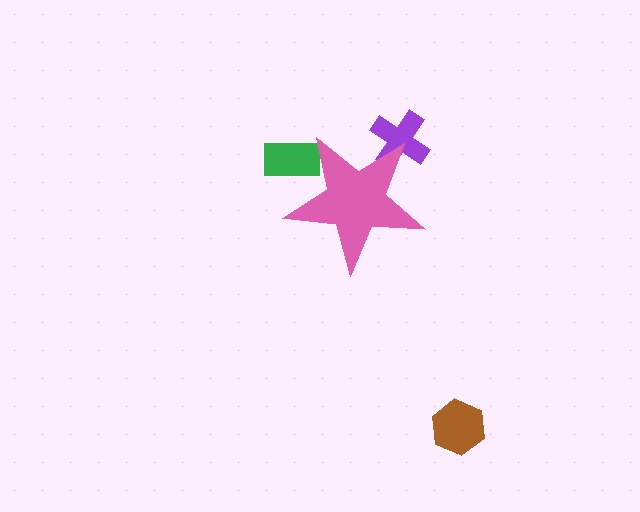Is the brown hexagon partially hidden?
No, the brown hexagon is fully visible.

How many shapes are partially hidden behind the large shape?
2 shapes are partially hidden.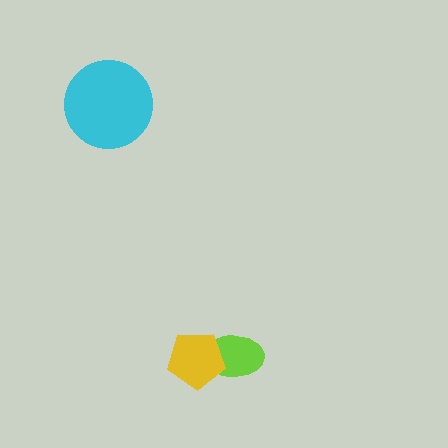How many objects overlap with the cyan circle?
0 objects overlap with the cyan circle.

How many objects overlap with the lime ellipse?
1 object overlaps with the lime ellipse.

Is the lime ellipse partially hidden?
Yes, it is partially covered by another shape.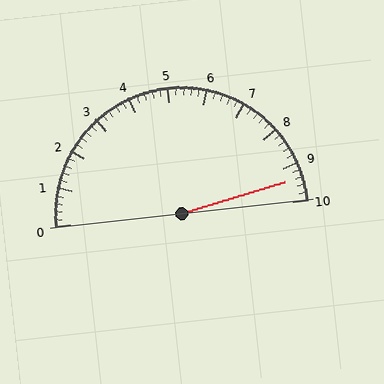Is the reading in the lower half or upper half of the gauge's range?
The reading is in the upper half of the range (0 to 10).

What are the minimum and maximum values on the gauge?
The gauge ranges from 0 to 10.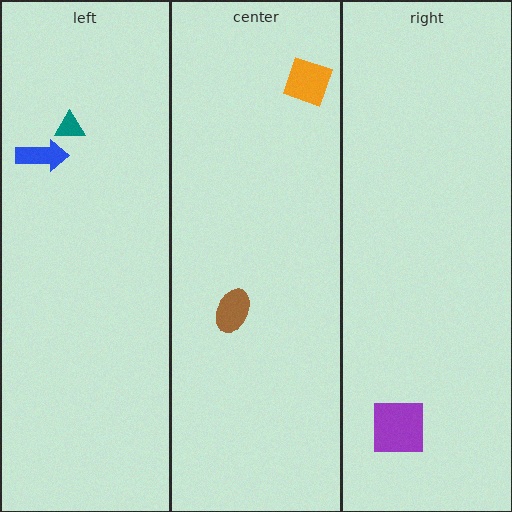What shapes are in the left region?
The teal triangle, the blue arrow.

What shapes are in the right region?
The purple square.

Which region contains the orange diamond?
The center region.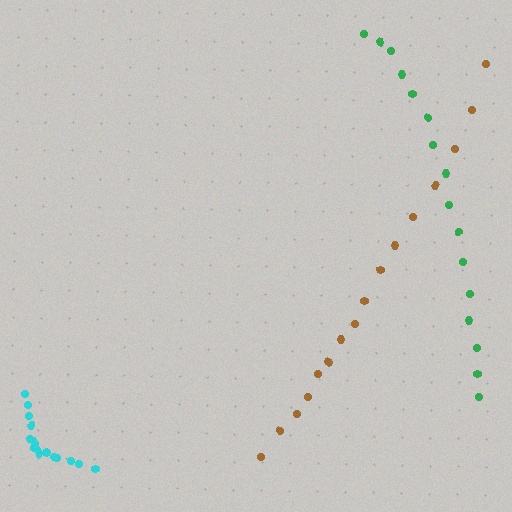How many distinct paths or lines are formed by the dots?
There are 3 distinct paths.